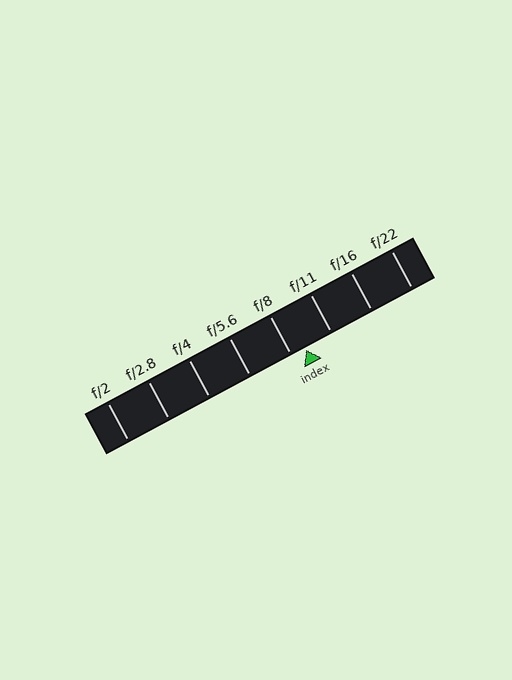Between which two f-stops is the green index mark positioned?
The index mark is between f/8 and f/11.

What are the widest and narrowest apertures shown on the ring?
The widest aperture shown is f/2 and the narrowest is f/22.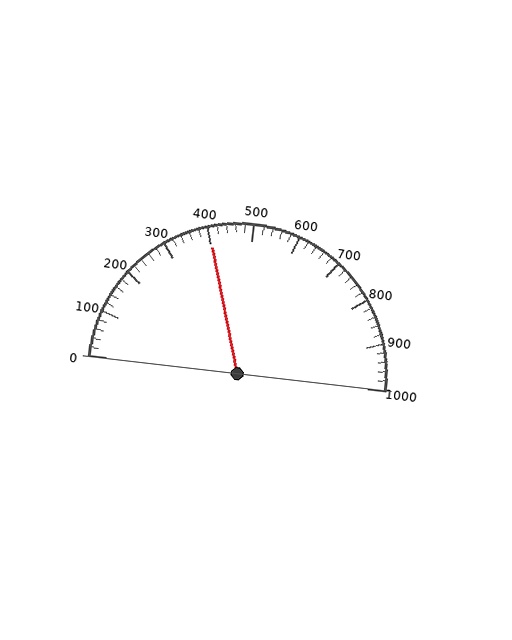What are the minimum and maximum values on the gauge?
The gauge ranges from 0 to 1000.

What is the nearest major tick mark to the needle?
The nearest major tick mark is 400.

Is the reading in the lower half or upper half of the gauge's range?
The reading is in the lower half of the range (0 to 1000).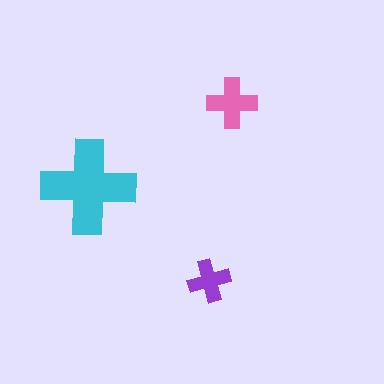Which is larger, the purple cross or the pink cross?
The pink one.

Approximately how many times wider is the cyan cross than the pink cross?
About 2 times wider.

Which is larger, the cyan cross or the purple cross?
The cyan one.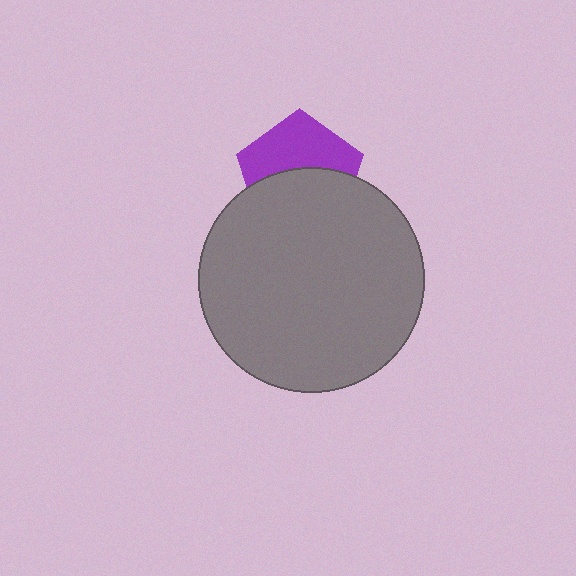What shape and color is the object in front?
The object in front is a gray circle.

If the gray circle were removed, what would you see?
You would see the complete purple pentagon.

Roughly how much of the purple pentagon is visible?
About half of it is visible (roughly 48%).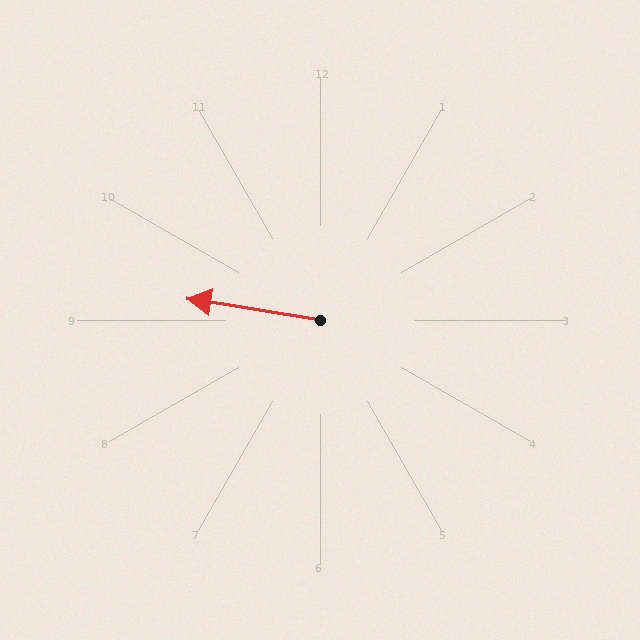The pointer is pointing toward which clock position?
Roughly 9 o'clock.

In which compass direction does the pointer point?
West.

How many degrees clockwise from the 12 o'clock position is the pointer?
Approximately 279 degrees.